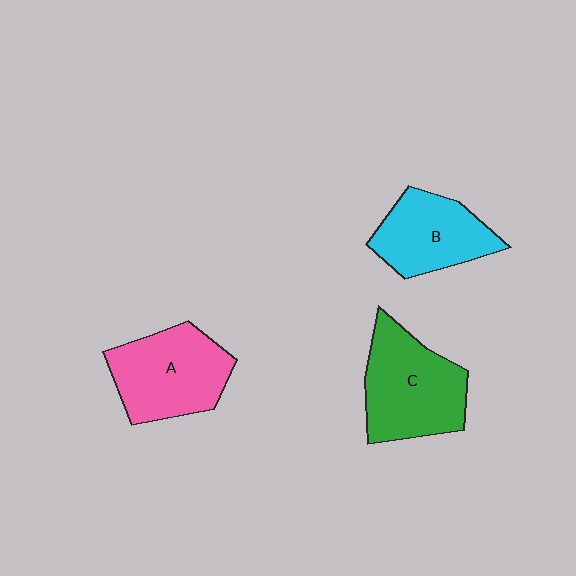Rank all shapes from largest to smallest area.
From largest to smallest: C (green), A (pink), B (cyan).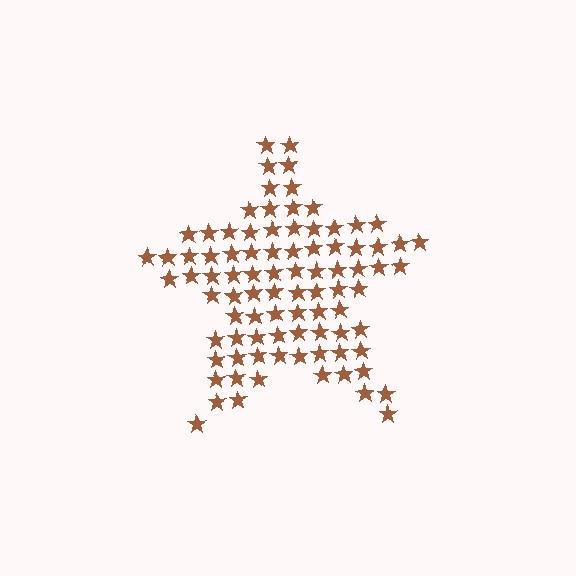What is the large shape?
The large shape is a star.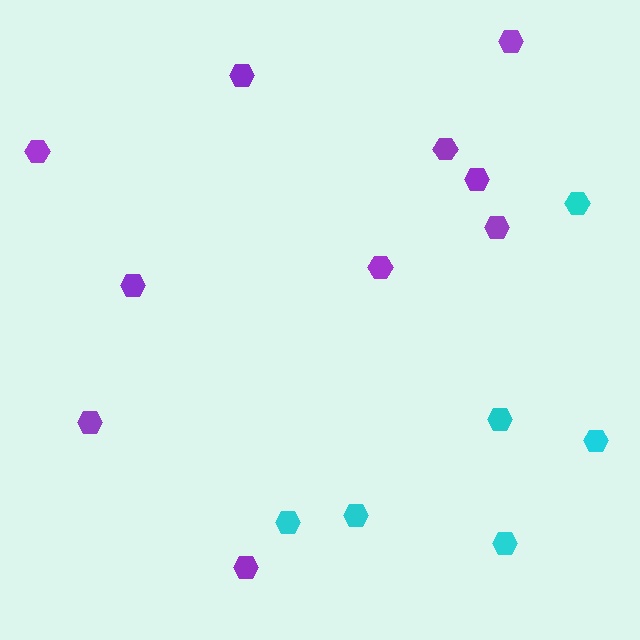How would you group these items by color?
There are 2 groups: one group of cyan hexagons (6) and one group of purple hexagons (10).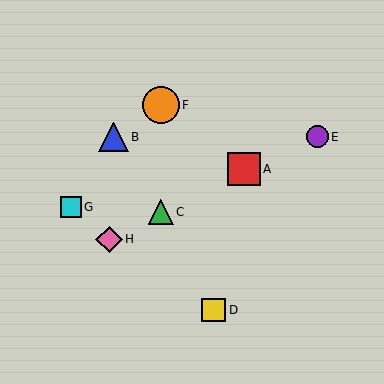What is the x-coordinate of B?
Object B is at x≈114.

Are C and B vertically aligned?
No, C is at x≈161 and B is at x≈114.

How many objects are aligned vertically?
2 objects (C, F) are aligned vertically.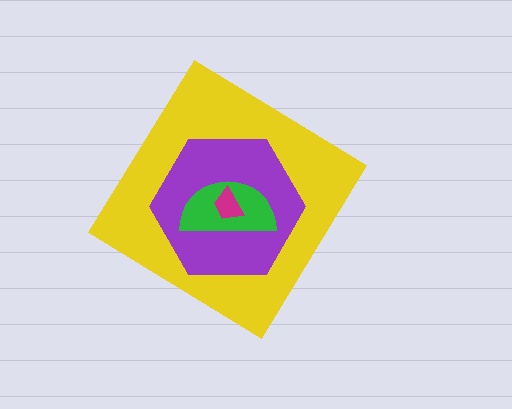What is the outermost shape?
The yellow diamond.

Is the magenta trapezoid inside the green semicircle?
Yes.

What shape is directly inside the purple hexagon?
The green semicircle.